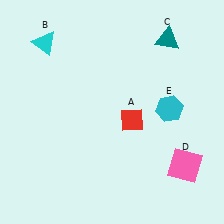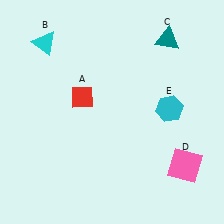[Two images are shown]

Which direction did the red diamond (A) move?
The red diamond (A) moved left.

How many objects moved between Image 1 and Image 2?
1 object moved between the two images.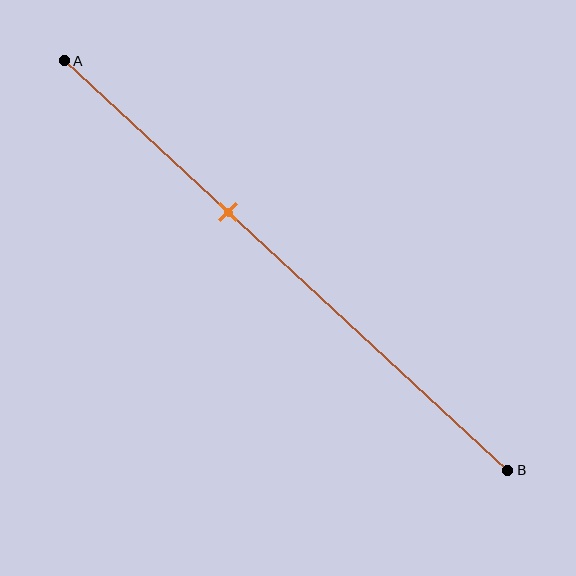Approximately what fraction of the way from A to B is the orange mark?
The orange mark is approximately 35% of the way from A to B.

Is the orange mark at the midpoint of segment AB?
No, the mark is at about 35% from A, not at the 50% midpoint.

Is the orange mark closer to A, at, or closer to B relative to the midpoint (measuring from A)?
The orange mark is closer to point A than the midpoint of segment AB.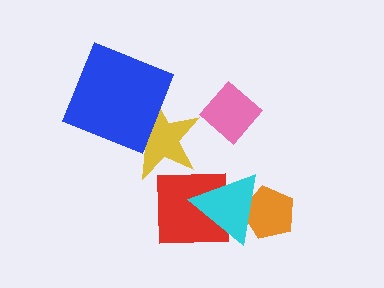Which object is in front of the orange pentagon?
The cyan triangle is in front of the orange pentagon.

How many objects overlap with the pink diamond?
0 objects overlap with the pink diamond.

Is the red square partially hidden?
Yes, it is partially covered by another shape.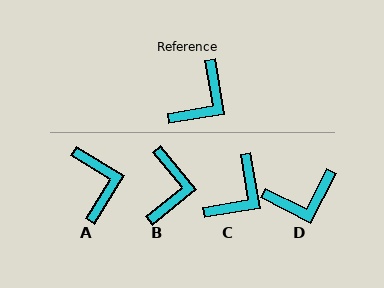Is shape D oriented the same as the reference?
No, it is off by about 37 degrees.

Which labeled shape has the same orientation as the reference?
C.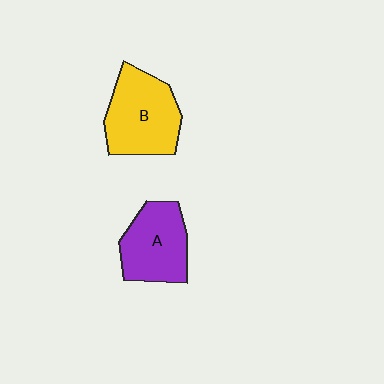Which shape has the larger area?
Shape B (yellow).